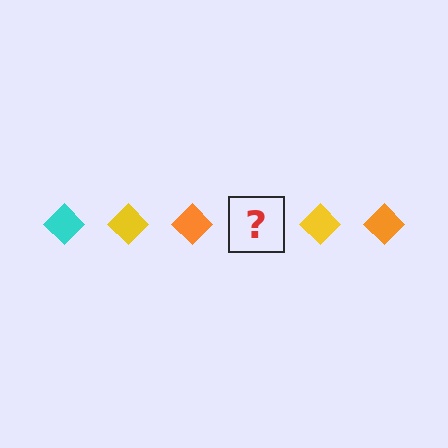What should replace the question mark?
The question mark should be replaced with a cyan diamond.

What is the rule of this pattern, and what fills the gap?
The rule is that the pattern cycles through cyan, yellow, orange diamonds. The gap should be filled with a cyan diamond.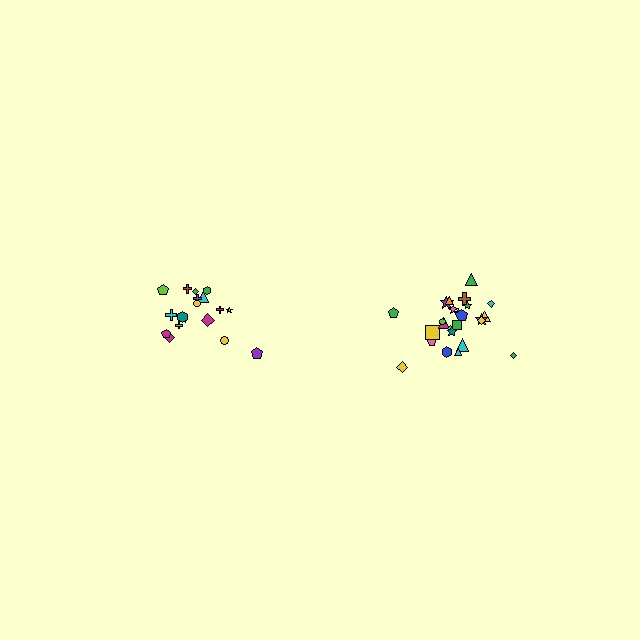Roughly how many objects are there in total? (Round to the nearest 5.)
Roughly 45 objects in total.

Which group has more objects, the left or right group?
The right group.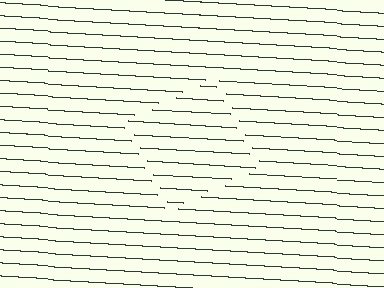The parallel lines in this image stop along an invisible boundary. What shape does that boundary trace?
An illusory square. The interior of the shape contains the same grating, shifted by half a period — the contour is defined by the phase discontinuity where line-ends from the inner and outer gratings abut.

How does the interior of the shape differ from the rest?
The interior of the shape contains the same grating, shifted by half a period — the contour is defined by the phase discontinuity where line-ends from the inner and outer gratings abut.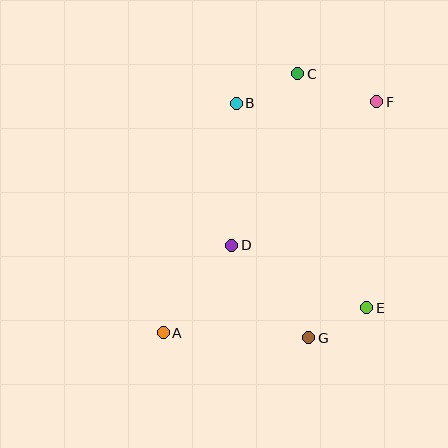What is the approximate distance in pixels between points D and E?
The distance between D and E is approximately 149 pixels.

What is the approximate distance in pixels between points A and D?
The distance between A and D is approximately 111 pixels.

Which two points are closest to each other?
Points E and G are closest to each other.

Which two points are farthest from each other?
Points A and F are farthest from each other.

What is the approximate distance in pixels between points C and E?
The distance between C and E is approximately 244 pixels.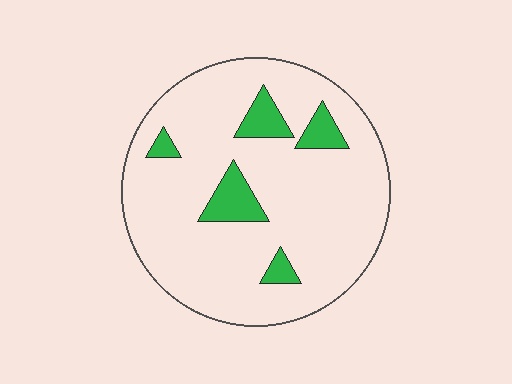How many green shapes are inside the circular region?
5.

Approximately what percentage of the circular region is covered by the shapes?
Approximately 10%.